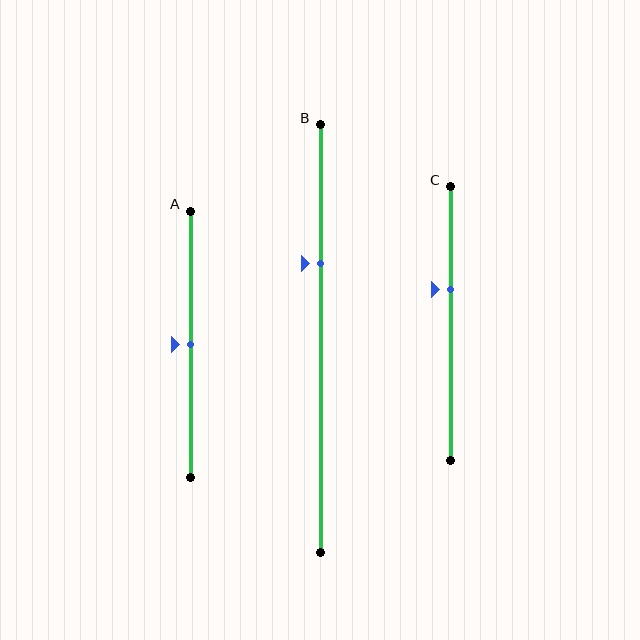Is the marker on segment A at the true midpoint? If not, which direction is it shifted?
Yes, the marker on segment A is at the true midpoint.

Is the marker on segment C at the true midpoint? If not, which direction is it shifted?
No, the marker on segment C is shifted upward by about 13% of the segment length.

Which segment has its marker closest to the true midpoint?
Segment A has its marker closest to the true midpoint.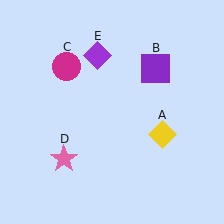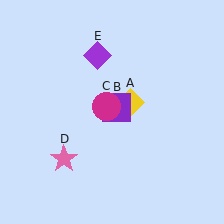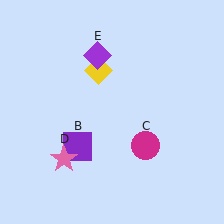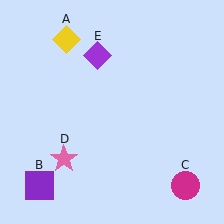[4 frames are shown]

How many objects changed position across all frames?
3 objects changed position: yellow diamond (object A), purple square (object B), magenta circle (object C).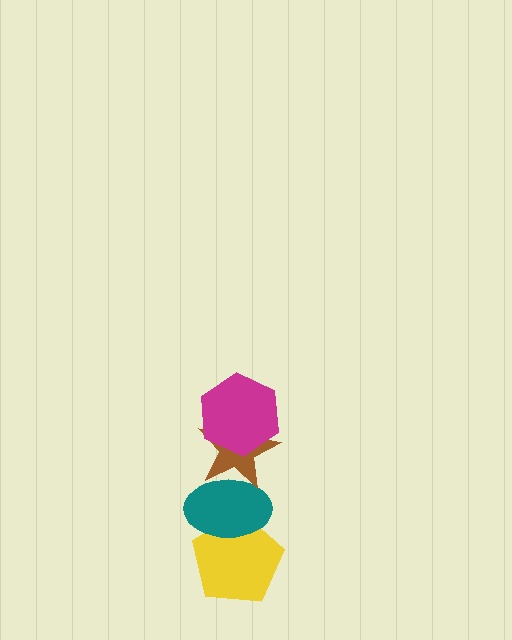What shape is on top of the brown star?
The magenta hexagon is on top of the brown star.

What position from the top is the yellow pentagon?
The yellow pentagon is 4th from the top.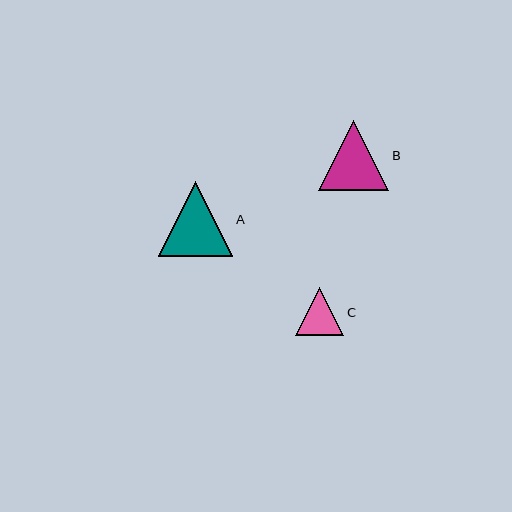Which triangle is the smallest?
Triangle C is the smallest with a size of approximately 48 pixels.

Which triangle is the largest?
Triangle A is the largest with a size of approximately 74 pixels.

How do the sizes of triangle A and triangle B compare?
Triangle A and triangle B are approximately the same size.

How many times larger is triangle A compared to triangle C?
Triangle A is approximately 1.5 times the size of triangle C.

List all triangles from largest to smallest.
From largest to smallest: A, B, C.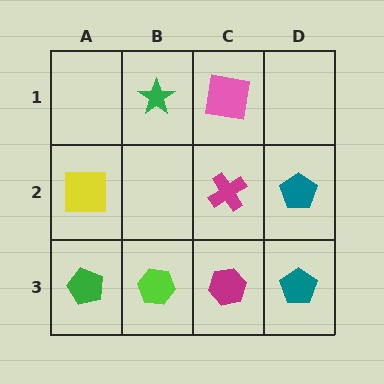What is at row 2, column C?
A magenta cross.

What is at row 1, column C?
A pink square.